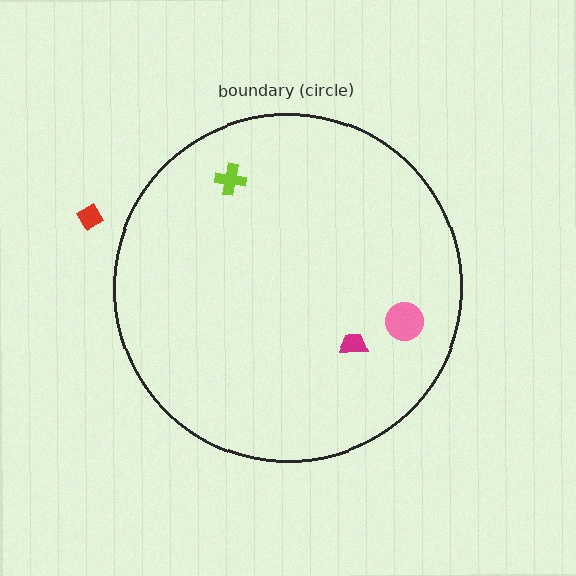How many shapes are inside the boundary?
3 inside, 1 outside.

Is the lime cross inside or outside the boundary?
Inside.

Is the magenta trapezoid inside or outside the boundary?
Inside.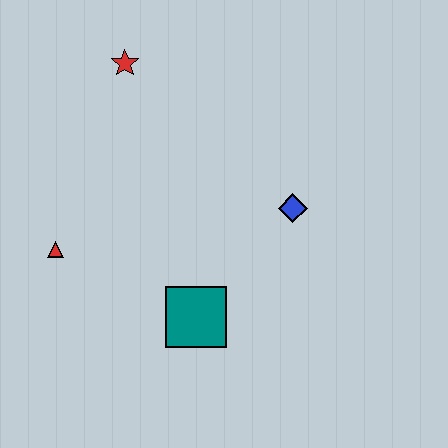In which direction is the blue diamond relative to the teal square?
The blue diamond is above the teal square.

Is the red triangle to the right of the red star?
No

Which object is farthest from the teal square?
The red star is farthest from the teal square.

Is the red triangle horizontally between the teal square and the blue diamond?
No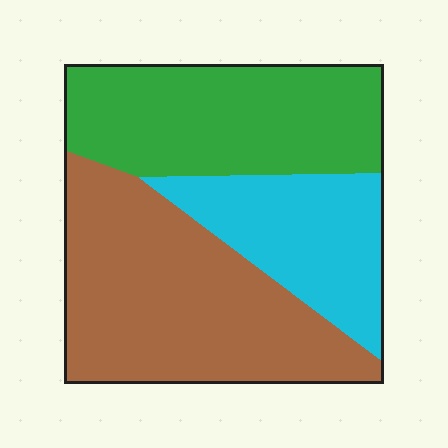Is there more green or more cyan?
Green.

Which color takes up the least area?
Cyan, at roughly 25%.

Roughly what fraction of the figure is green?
Green covers 34% of the figure.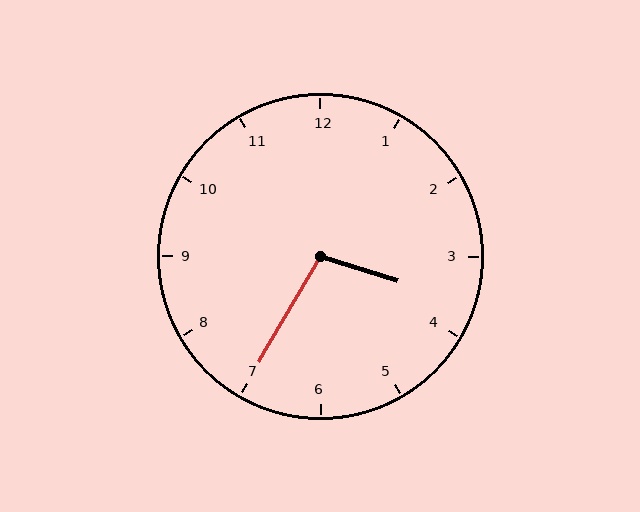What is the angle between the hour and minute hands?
Approximately 102 degrees.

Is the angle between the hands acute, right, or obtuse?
It is obtuse.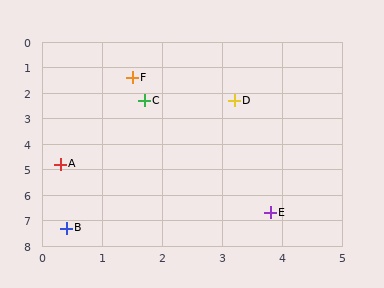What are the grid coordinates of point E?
Point E is at approximately (3.8, 6.7).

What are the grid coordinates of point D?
Point D is at approximately (3.2, 2.3).